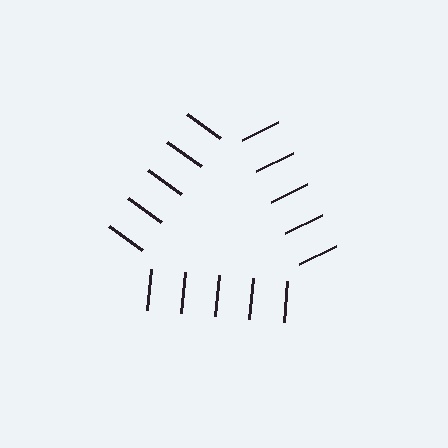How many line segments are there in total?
15 — 5 along each of the 3 edges.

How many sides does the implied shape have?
3 sides — the line-ends trace a triangle.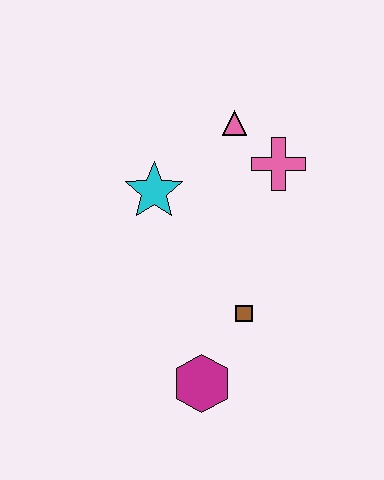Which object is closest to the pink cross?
The pink triangle is closest to the pink cross.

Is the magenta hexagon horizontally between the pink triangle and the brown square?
No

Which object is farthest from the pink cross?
The magenta hexagon is farthest from the pink cross.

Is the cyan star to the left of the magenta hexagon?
Yes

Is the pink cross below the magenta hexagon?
No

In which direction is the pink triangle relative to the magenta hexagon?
The pink triangle is above the magenta hexagon.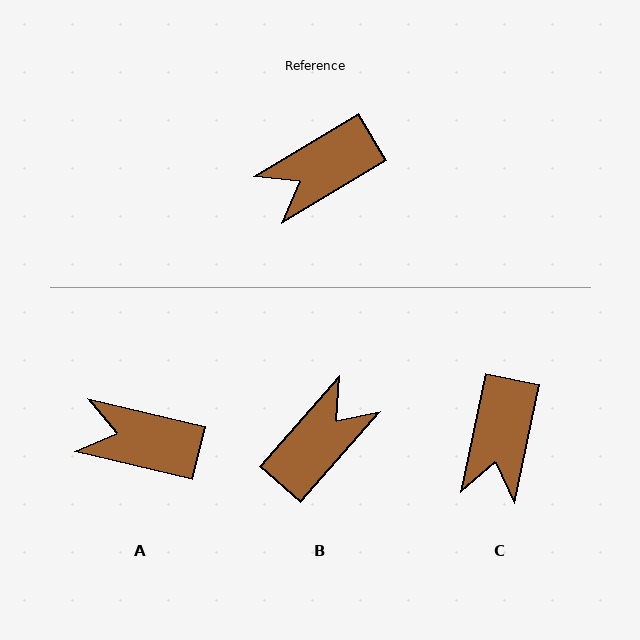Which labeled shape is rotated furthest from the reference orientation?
B, about 162 degrees away.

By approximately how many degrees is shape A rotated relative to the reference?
Approximately 44 degrees clockwise.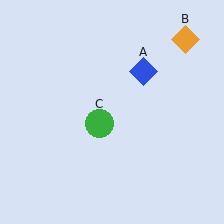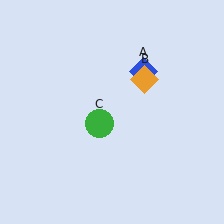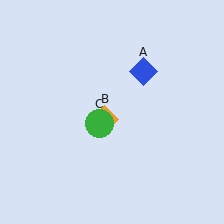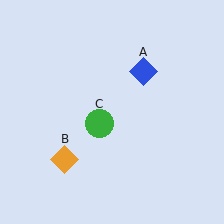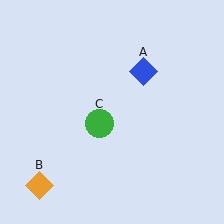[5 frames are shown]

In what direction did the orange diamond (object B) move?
The orange diamond (object B) moved down and to the left.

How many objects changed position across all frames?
1 object changed position: orange diamond (object B).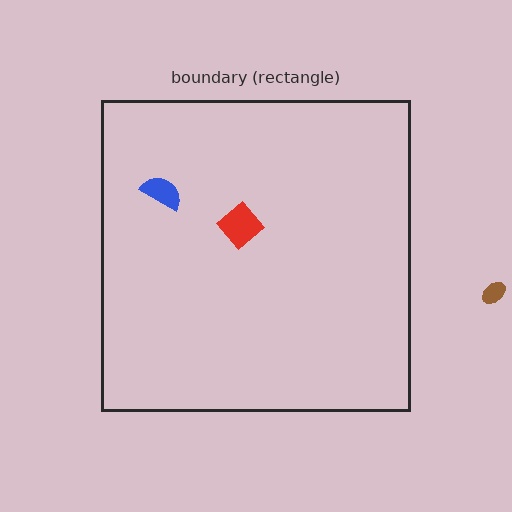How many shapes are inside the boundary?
2 inside, 1 outside.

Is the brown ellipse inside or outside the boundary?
Outside.